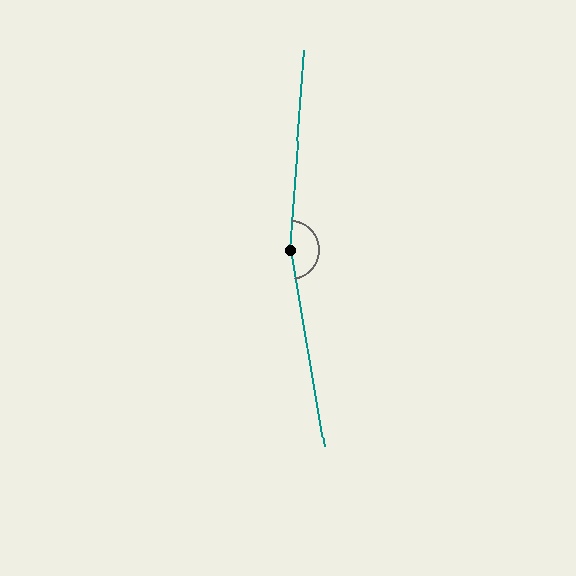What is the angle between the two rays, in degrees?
Approximately 166 degrees.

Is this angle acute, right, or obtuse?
It is obtuse.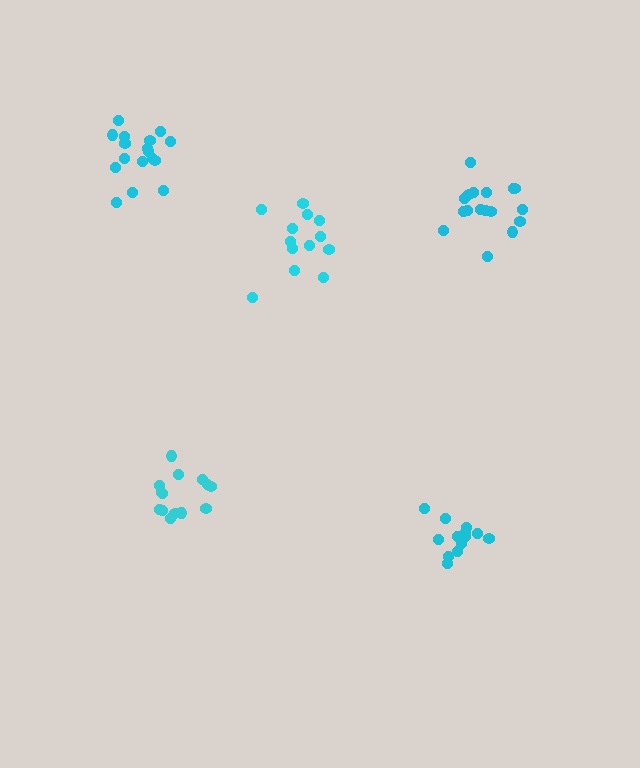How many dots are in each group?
Group 1: 13 dots, Group 2: 17 dots, Group 3: 13 dots, Group 4: 17 dots, Group 5: 15 dots (75 total).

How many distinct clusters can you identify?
There are 5 distinct clusters.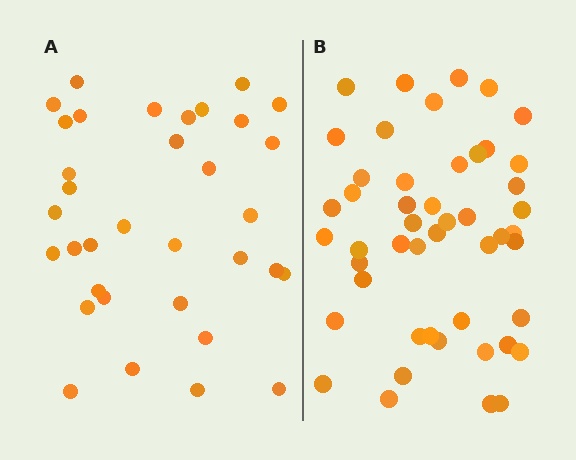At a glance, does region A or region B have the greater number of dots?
Region B (the right region) has more dots.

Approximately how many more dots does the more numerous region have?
Region B has approximately 15 more dots than region A.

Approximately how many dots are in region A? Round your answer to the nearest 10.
About 30 dots. (The exact count is 34, which rounds to 30.)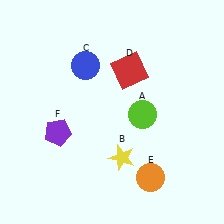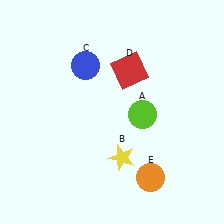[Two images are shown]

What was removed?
The purple pentagon (F) was removed in Image 2.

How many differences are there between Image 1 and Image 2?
There is 1 difference between the two images.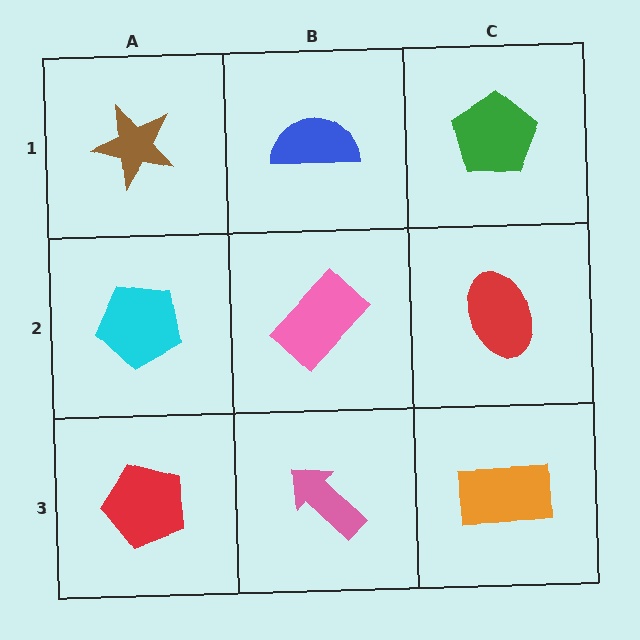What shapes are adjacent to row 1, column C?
A red ellipse (row 2, column C), a blue semicircle (row 1, column B).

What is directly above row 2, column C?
A green pentagon.